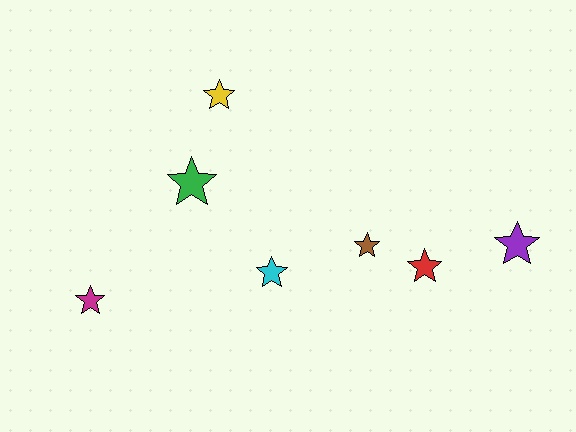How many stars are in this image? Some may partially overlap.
There are 7 stars.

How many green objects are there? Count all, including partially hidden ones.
There is 1 green object.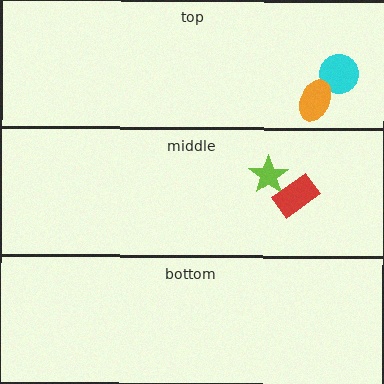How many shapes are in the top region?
2.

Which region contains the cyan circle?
The top region.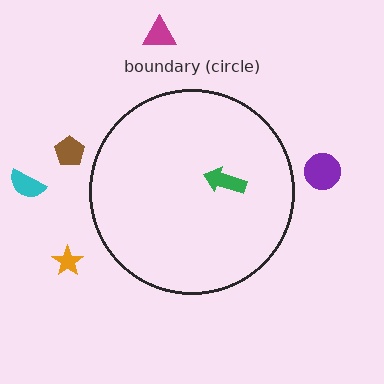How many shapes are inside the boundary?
1 inside, 5 outside.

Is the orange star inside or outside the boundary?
Outside.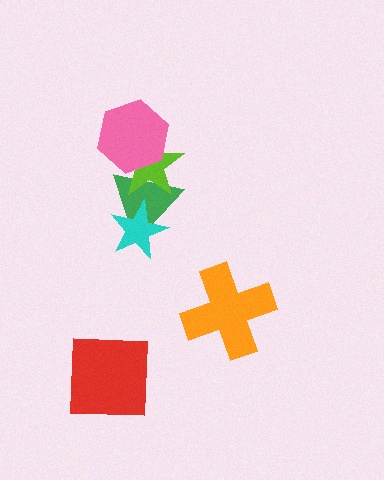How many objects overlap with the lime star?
2 objects overlap with the lime star.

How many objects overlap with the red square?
0 objects overlap with the red square.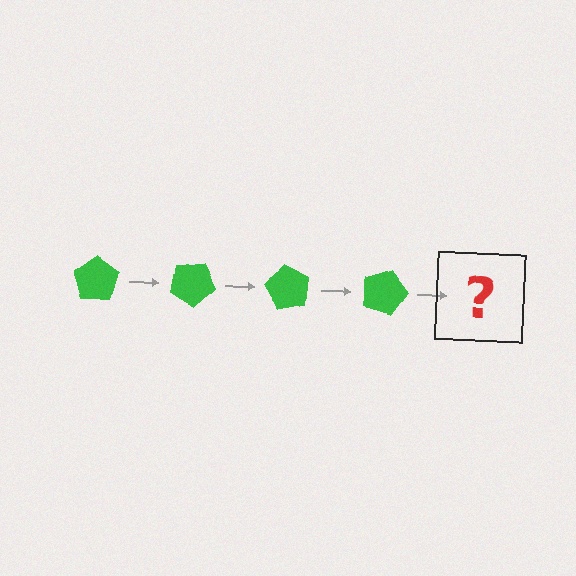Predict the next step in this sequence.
The next step is a green pentagon rotated 120 degrees.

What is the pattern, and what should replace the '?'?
The pattern is that the pentagon rotates 30 degrees each step. The '?' should be a green pentagon rotated 120 degrees.